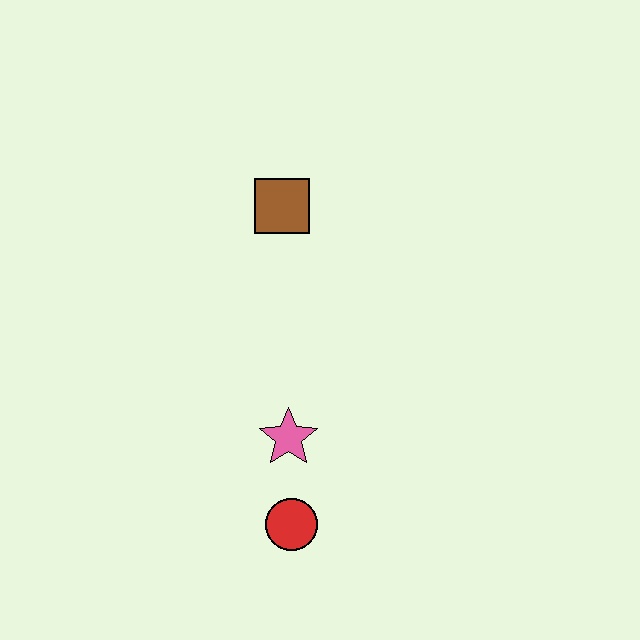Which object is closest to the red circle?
The pink star is closest to the red circle.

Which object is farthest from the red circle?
The brown square is farthest from the red circle.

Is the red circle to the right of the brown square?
Yes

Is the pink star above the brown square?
No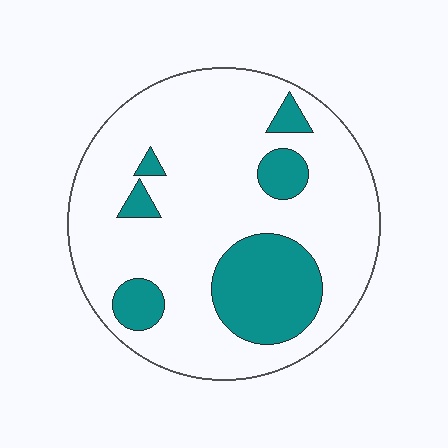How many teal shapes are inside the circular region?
6.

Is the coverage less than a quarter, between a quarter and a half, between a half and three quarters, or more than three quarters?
Less than a quarter.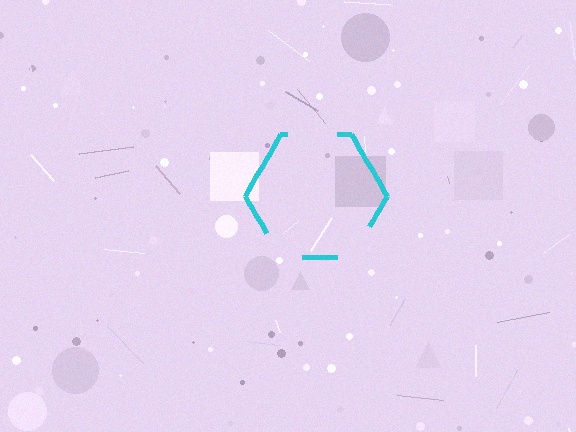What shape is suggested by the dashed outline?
The dashed outline suggests a hexagon.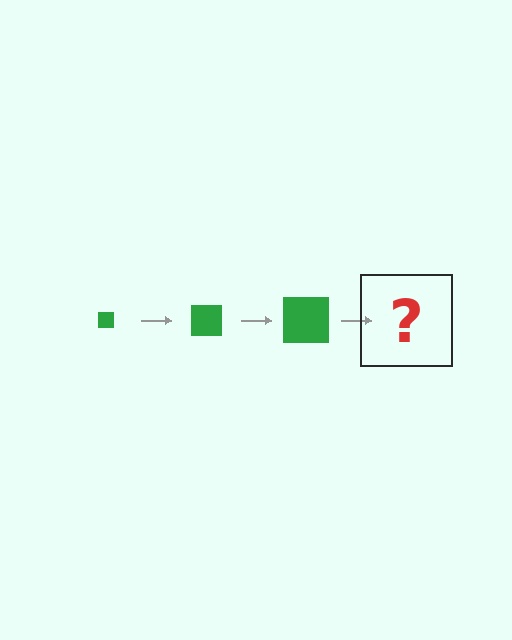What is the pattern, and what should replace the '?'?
The pattern is that the square gets progressively larger each step. The '?' should be a green square, larger than the previous one.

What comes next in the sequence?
The next element should be a green square, larger than the previous one.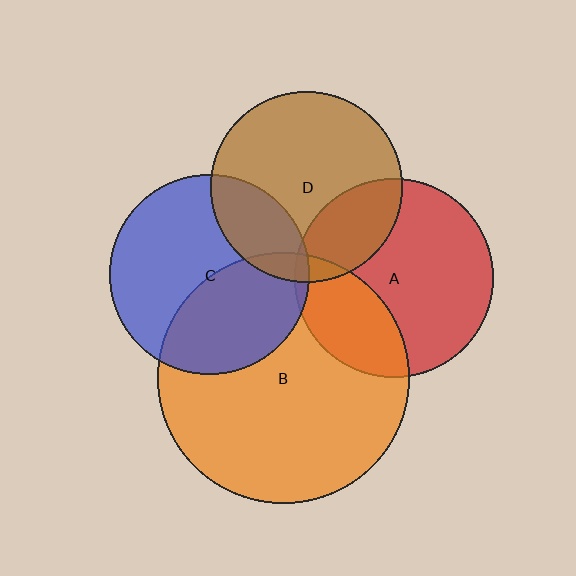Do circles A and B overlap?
Yes.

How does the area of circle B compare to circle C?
Approximately 1.6 times.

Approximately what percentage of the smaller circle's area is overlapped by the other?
Approximately 30%.